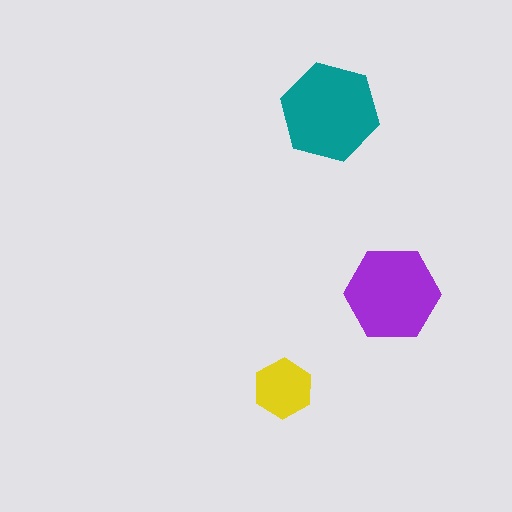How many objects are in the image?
There are 3 objects in the image.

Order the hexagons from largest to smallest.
the teal one, the purple one, the yellow one.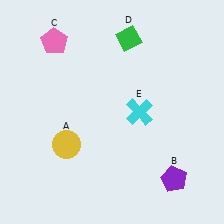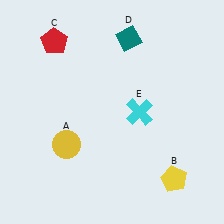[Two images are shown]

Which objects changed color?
B changed from purple to yellow. C changed from pink to red. D changed from green to teal.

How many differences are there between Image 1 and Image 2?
There are 3 differences between the two images.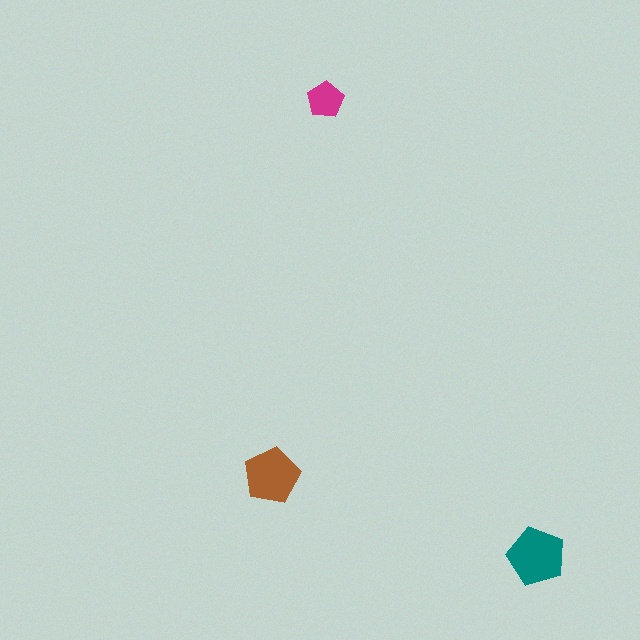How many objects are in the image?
There are 3 objects in the image.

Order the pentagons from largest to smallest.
the teal one, the brown one, the magenta one.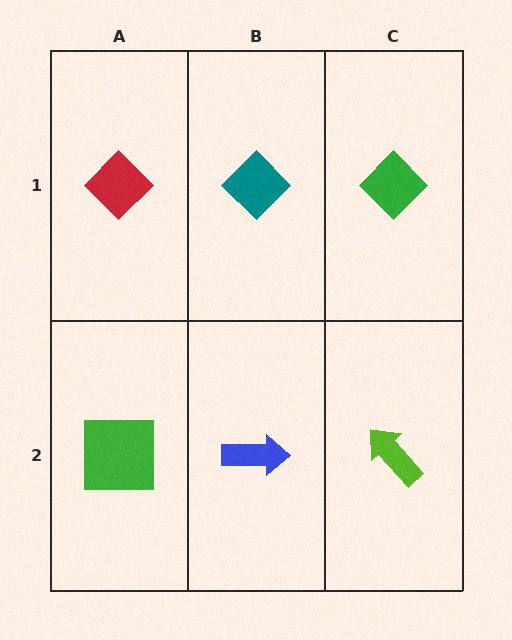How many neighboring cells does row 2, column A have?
2.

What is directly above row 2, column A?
A red diamond.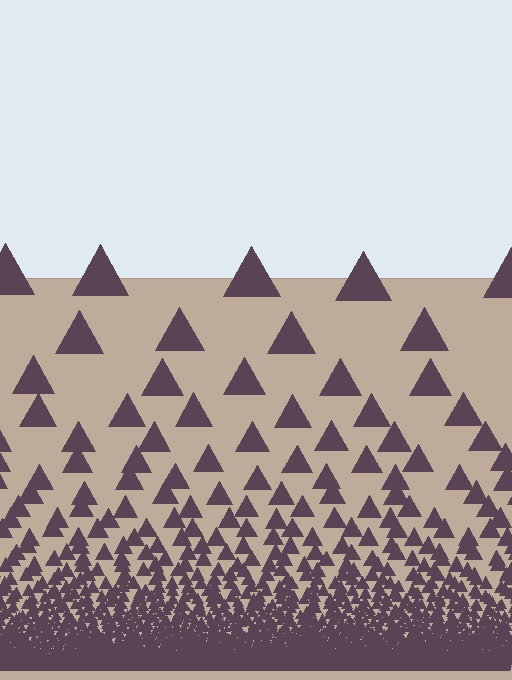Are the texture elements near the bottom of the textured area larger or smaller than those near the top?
Smaller. The gradient is inverted — elements near the bottom are smaller and denser.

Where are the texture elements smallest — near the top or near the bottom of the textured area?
Near the bottom.